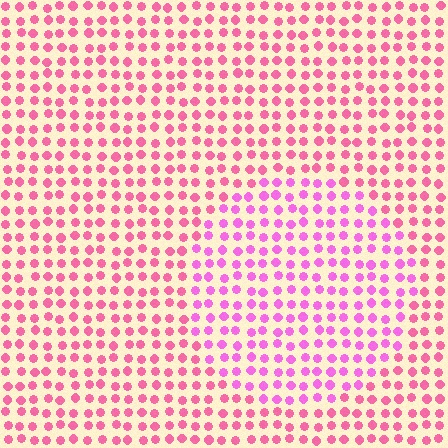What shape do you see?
I see a circle.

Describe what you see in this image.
The image is filled with small pink elements in a uniform arrangement. A circle-shaped region is visible where the elements are tinted to a slightly different hue, forming a subtle color boundary.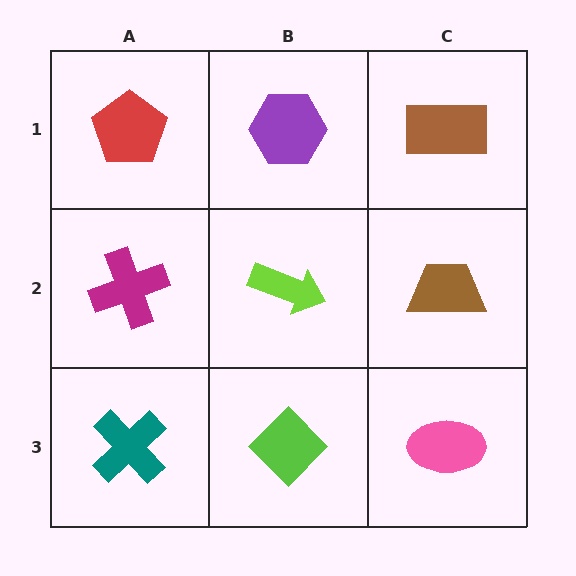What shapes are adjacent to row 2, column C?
A brown rectangle (row 1, column C), a pink ellipse (row 3, column C), a lime arrow (row 2, column B).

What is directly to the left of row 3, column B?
A teal cross.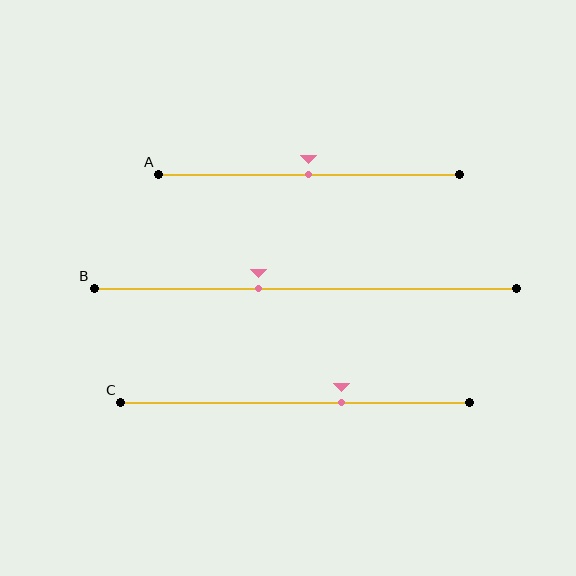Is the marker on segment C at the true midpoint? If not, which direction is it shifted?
No, the marker on segment C is shifted to the right by about 13% of the segment length.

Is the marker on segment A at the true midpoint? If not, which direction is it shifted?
Yes, the marker on segment A is at the true midpoint.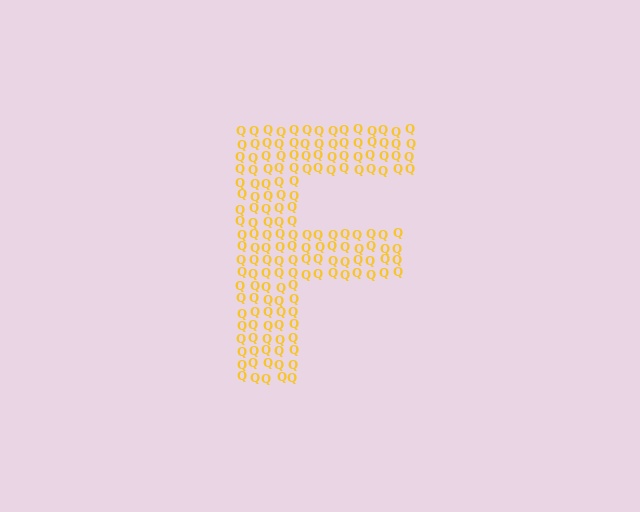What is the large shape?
The large shape is the letter F.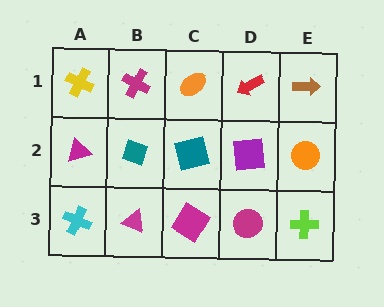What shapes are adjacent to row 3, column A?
A magenta triangle (row 2, column A), a magenta triangle (row 3, column B).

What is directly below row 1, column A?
A magenta triangle.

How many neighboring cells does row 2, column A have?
3.